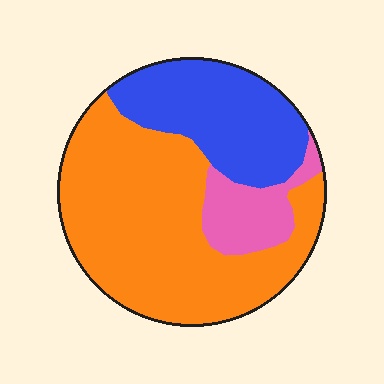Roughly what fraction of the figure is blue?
Blue takes up about one quarter (1/4) of the figure.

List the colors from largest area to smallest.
From largest to smallest: orange, blue, pink.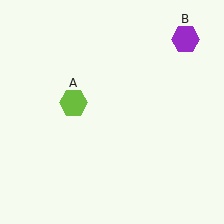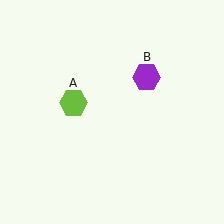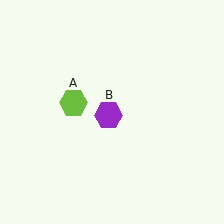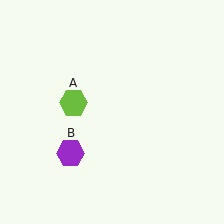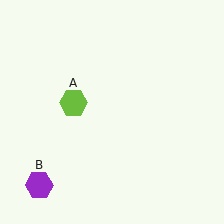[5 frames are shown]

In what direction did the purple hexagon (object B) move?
The purple hexagon (object B) moved down and to the left.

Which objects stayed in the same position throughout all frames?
Lime hexagon (object A) remained stationary.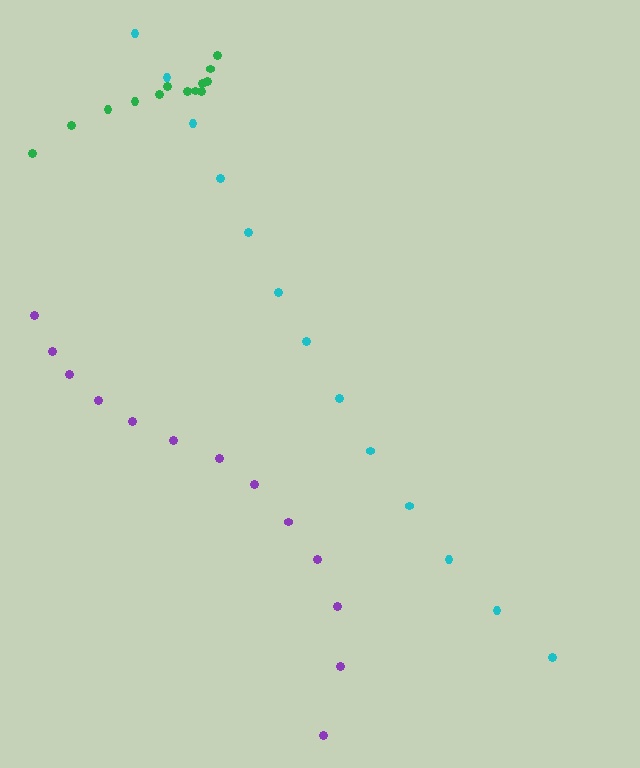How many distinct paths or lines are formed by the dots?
There are 3 distinct paths.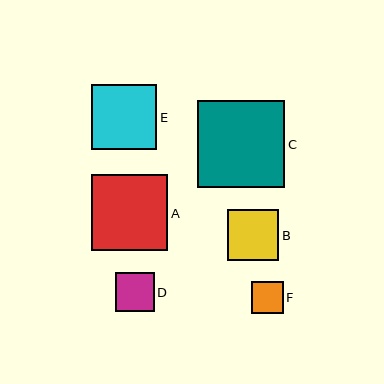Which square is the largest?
Square C is the largest with a size of approximately 87 pixels.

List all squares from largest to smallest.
From largest to smallest: C, A, E, B, D, F.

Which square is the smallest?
Square F is the smallest with a size of approximately 31 pixels.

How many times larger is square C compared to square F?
Square C is approximately 2.8 times the size of square F.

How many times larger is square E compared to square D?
Square E is approximately 1.7 times the size of square D.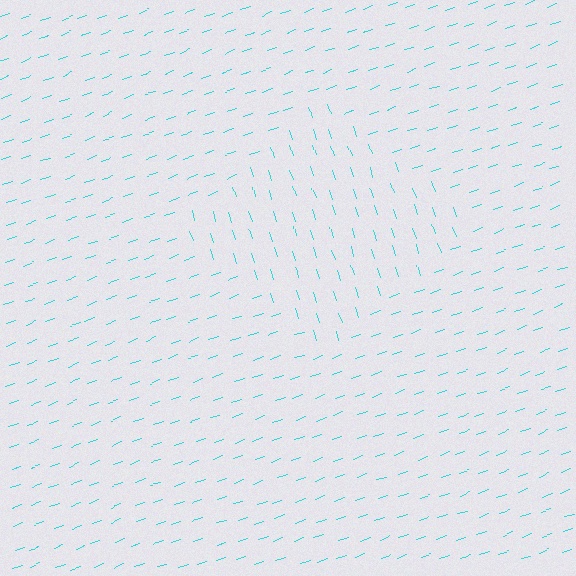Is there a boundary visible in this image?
Yes, there is a texture boundary formed by a change in line orientation.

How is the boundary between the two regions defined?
The boundary is defined purely by a change in line orientation (approximately 89 degrees difference). All lines are the same color and thickness.